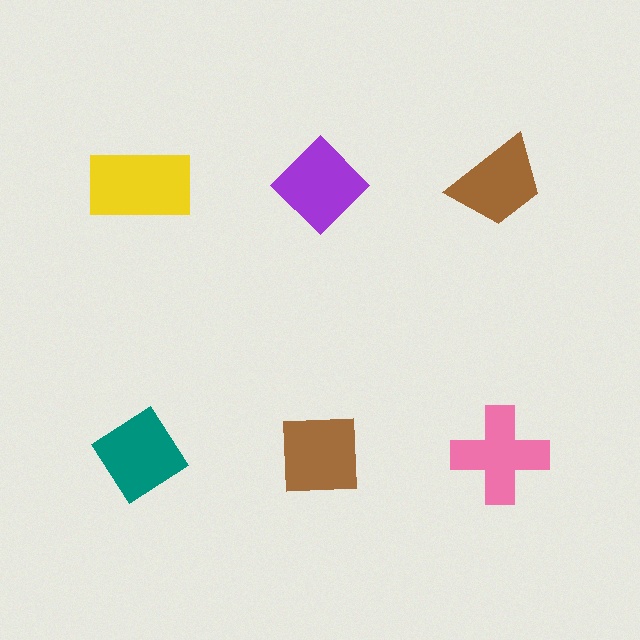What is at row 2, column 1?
A teal diamond.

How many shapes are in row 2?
3 shapes.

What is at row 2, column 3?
A pink cross.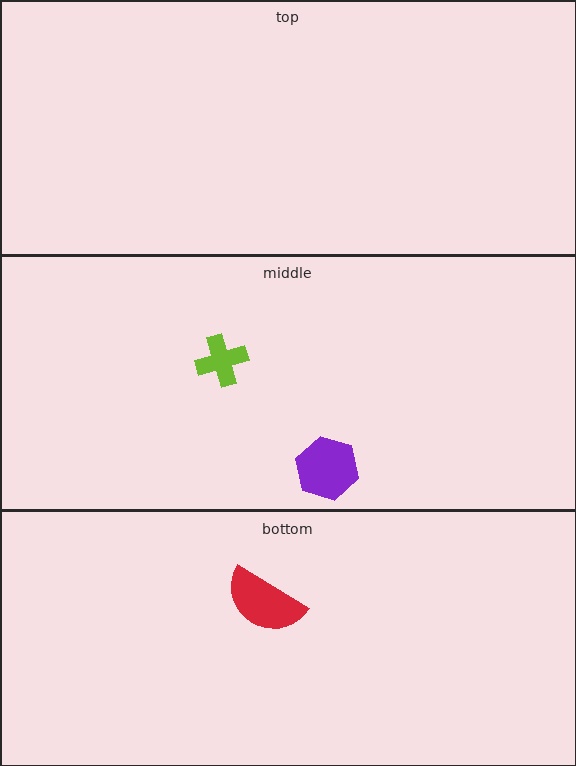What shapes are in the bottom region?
The red semicircle.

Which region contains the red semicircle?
The bottom region.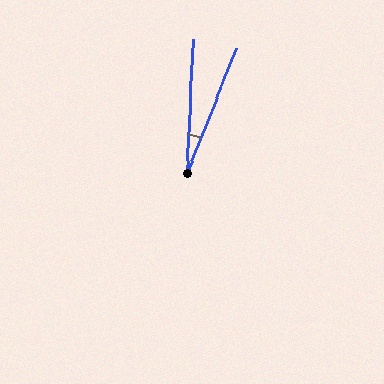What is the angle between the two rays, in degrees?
Approximately 19 degrees.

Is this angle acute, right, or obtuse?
It is acute.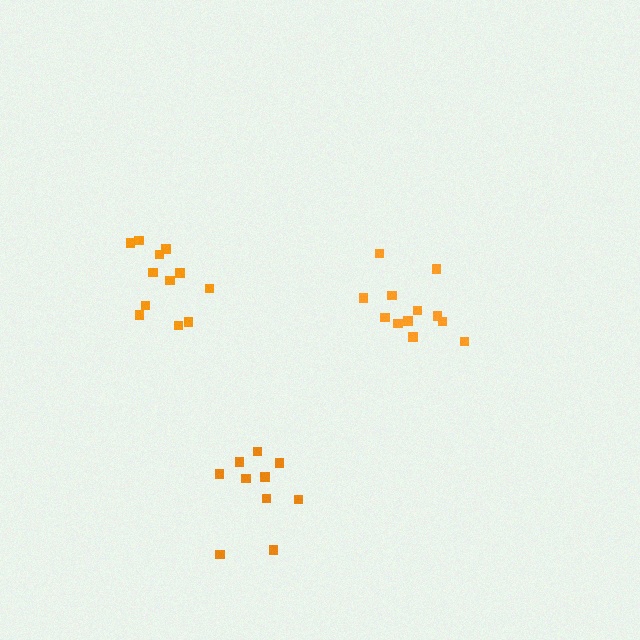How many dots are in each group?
Group 1: 10 dots, Group 2: 12 dots, Group 3: 12 dots (34 total).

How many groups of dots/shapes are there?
There are 3 groups.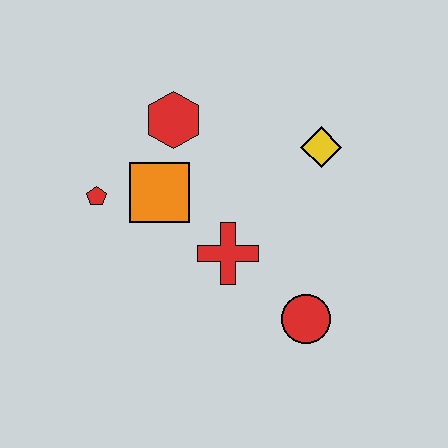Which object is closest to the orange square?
The red pentagon is closest to the orange square.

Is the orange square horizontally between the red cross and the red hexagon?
No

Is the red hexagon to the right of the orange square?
Yes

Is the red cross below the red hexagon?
Yes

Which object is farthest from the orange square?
The red circle is farthest from the orange square.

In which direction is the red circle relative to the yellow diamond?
The red circle is below the yellow diamond.